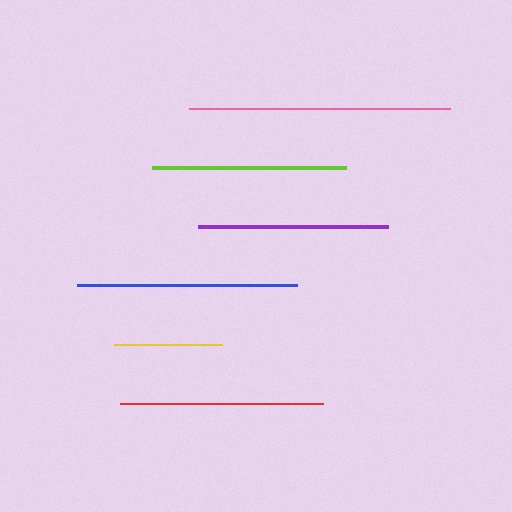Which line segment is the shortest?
The yellow line is the shortest at approximately 108 pixels.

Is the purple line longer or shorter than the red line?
The red line is longer than the purple line.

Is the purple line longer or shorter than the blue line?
The blue line is longer than the purple line.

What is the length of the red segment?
The red segment is approximately 203 pixels long.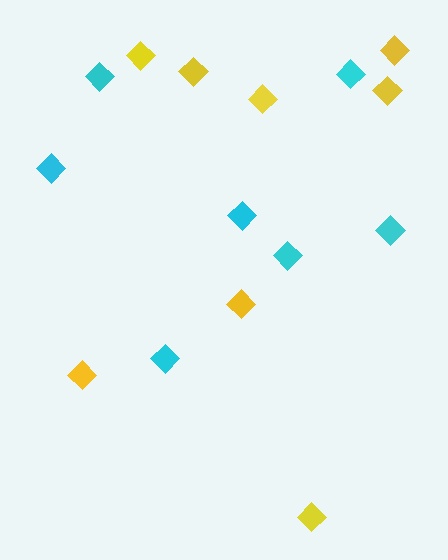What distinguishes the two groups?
There are 2 groups: one group of yellow diamonds (8) and one group of cyan diamonds (7).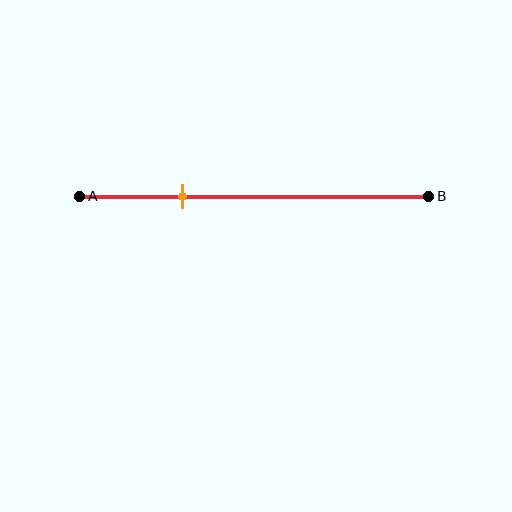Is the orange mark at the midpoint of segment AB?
No, the mark is at about 30% from A, not at the 50% midpoint.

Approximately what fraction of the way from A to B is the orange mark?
The orange mark is approximately 30% of the way from A to B.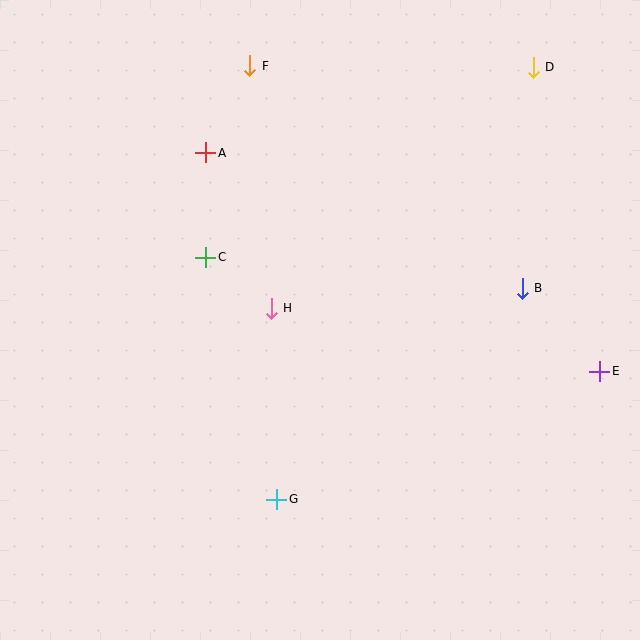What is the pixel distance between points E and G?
The distance between E and G is 348 pixels.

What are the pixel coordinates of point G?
Point G is at (277, 499).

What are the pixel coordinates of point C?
Point C is at (206, 257).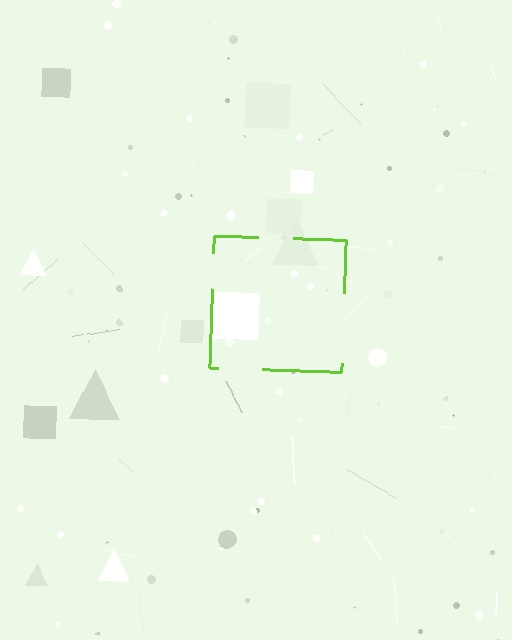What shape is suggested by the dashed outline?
The dashed outline suggests a square.